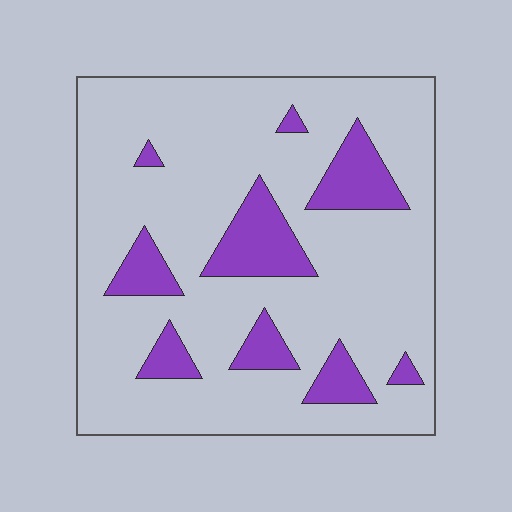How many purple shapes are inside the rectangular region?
9.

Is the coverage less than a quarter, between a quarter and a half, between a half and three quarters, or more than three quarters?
Less than a quarter.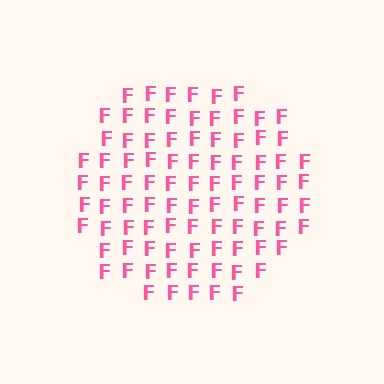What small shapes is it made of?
It is made of small letter F's.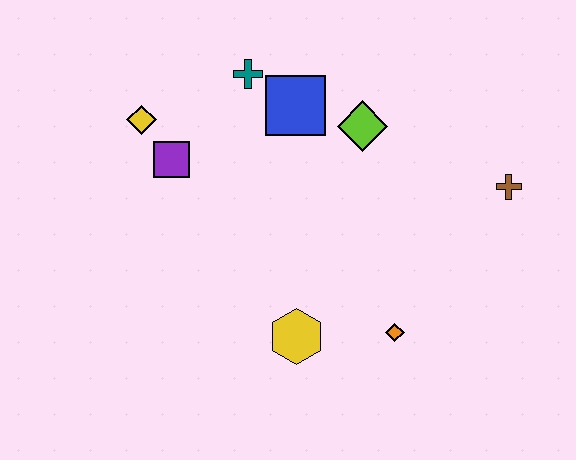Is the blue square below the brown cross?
No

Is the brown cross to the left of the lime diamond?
No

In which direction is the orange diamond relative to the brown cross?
The orange diamond is below the brown cross.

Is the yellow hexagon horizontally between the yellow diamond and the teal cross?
No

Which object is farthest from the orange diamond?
The yellow diamond is farthest from the orange diamond.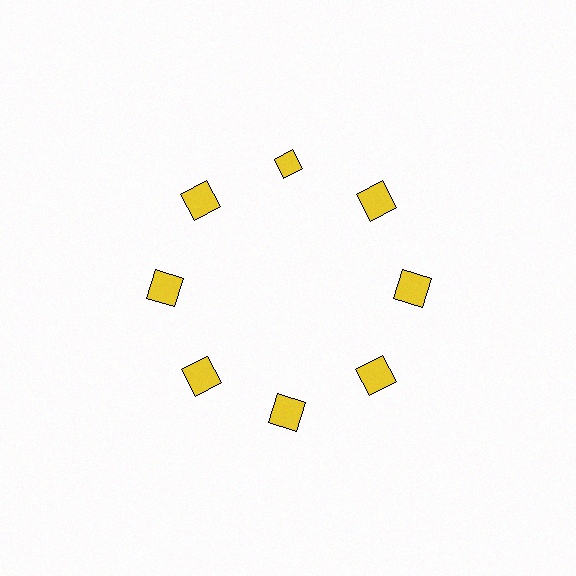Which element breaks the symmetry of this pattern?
The yellow diamond at roughly the 12 o'clock position breaks the symmetry. All other shapes are yellow squares.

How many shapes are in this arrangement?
There are 8 shapes arranged in a ring pattern.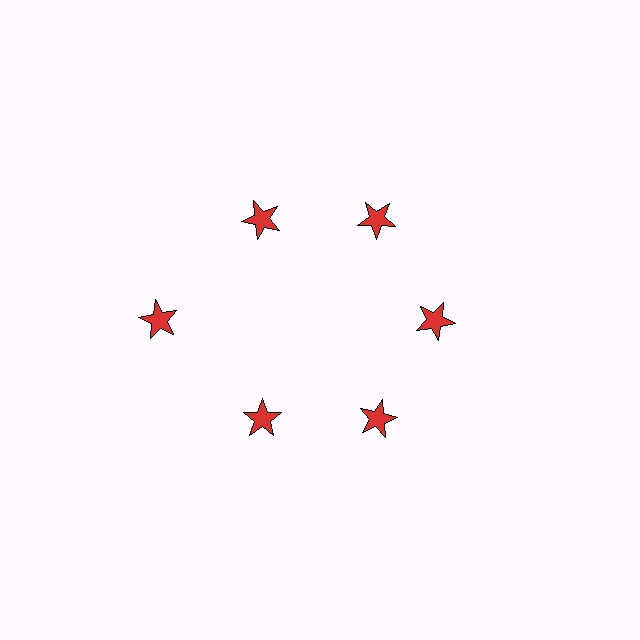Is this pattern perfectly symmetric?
No. The 6 red stars are arranged in a ring, but one element near the 9 o'clock position is pushed outward from the center, breaking the 6-fold rotational symmetry.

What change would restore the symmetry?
The symmetry would be restored by moving it inward, back onto the ring so that all 6 stars sit at equal angles and equal distance from the center.